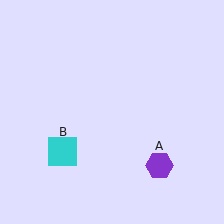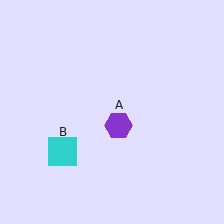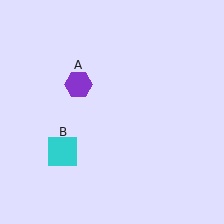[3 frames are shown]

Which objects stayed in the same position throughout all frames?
Cyan square (object B) remained stationary.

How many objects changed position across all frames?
1 object changed position: purple hexagon (object A).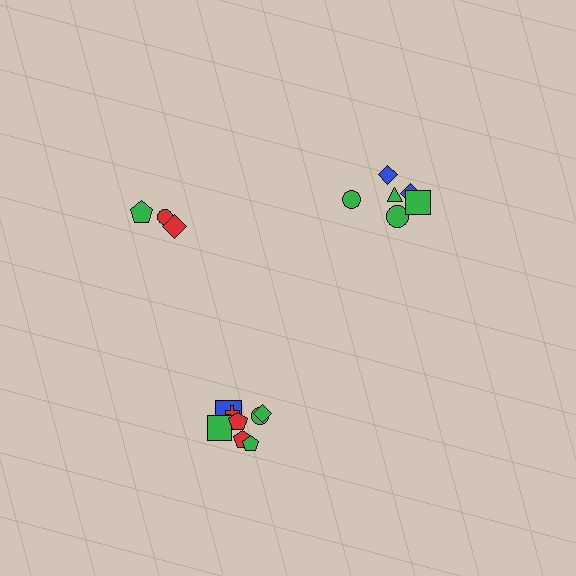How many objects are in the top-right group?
There are 6 objects.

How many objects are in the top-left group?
There are 3 objects.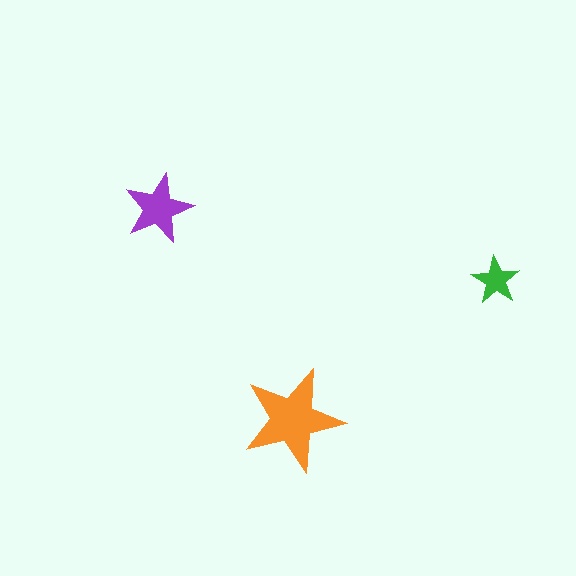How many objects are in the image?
There are 3 objects in the image.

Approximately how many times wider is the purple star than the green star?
About 1.5 times wider.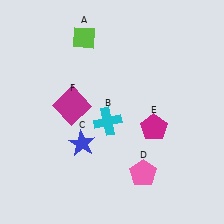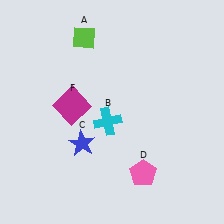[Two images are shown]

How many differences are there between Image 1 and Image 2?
There is 1 difference between the two images.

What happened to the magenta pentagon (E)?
The magenta pentagon (E) was removed in Image 2. It was in the bottom-right area of Image 1.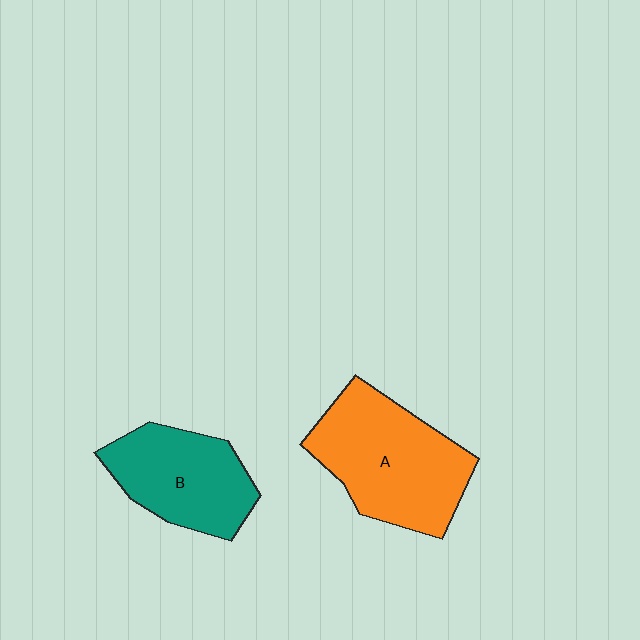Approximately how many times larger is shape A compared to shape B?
Approximately 1.3 times.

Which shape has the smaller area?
Shape B (teal).